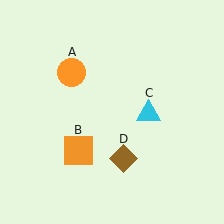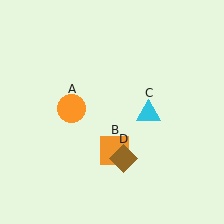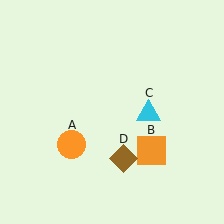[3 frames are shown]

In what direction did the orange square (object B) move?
The orange square (object B) moved right.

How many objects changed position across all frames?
2 objects changed position: orange circle (object A), orange square (object B).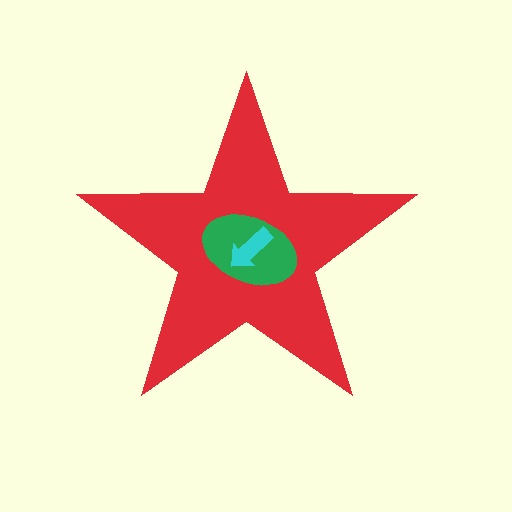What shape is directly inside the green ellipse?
The cyan arrow.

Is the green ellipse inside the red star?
Yes.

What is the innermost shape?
The cyan arrow.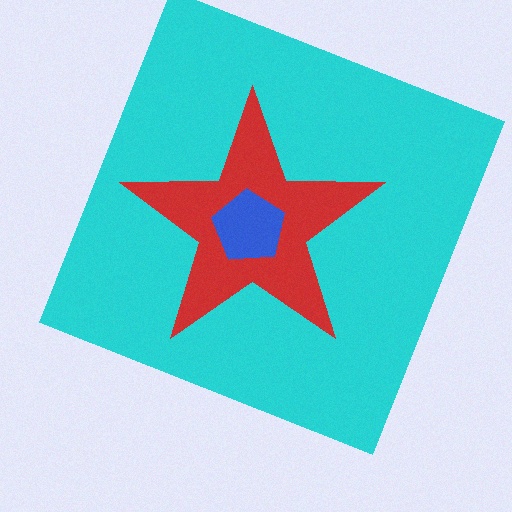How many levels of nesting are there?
3.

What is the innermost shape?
The blue pentagon.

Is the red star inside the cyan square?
Yes.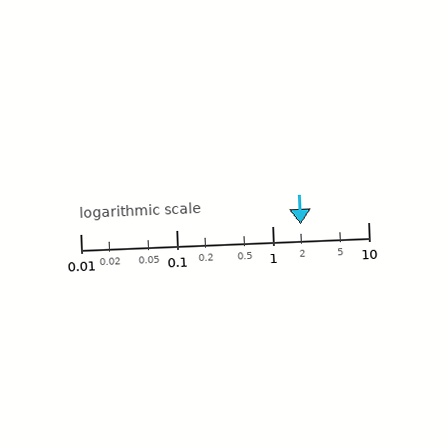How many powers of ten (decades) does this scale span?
The scale spans 3 decades, from 0.01 to 10.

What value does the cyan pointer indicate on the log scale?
The pointer indicates approximately 2.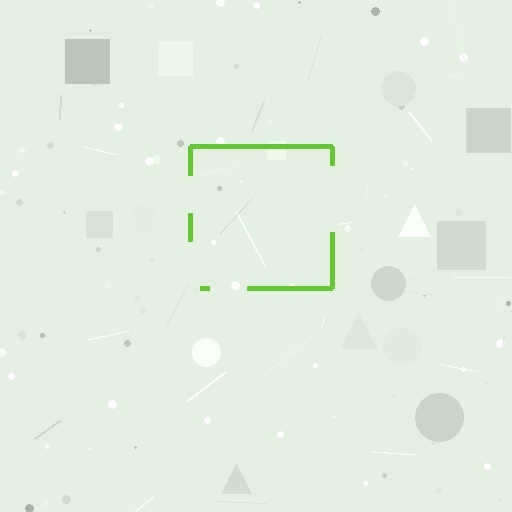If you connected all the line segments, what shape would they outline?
They would outline a square.